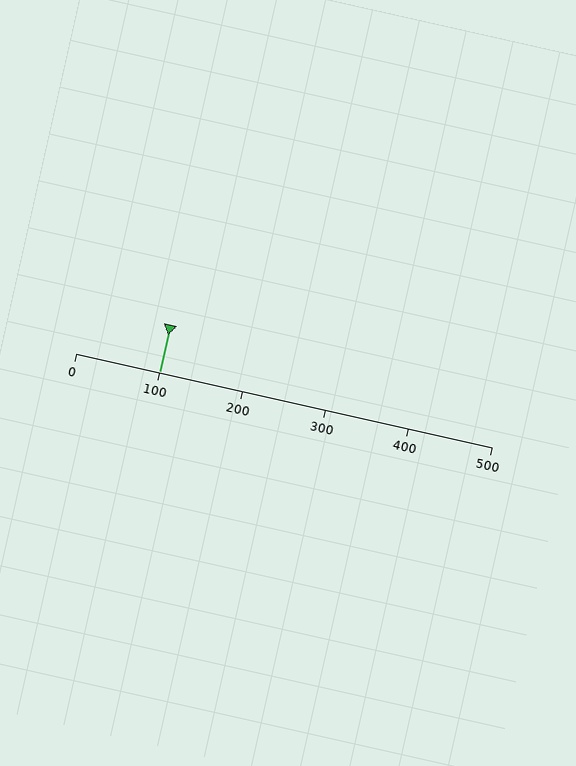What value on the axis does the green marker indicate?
The marker indicates approximately 100.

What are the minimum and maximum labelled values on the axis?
The axis runs from 0 to 500.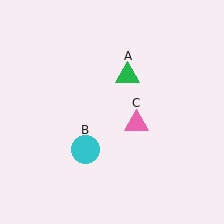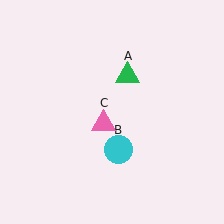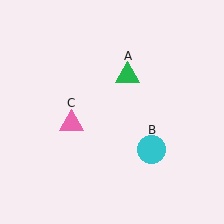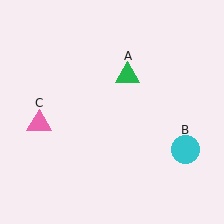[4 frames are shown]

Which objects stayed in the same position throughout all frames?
Green triangle (object A) remained stationary.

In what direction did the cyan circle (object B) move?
The cyan circle (object B) moved right.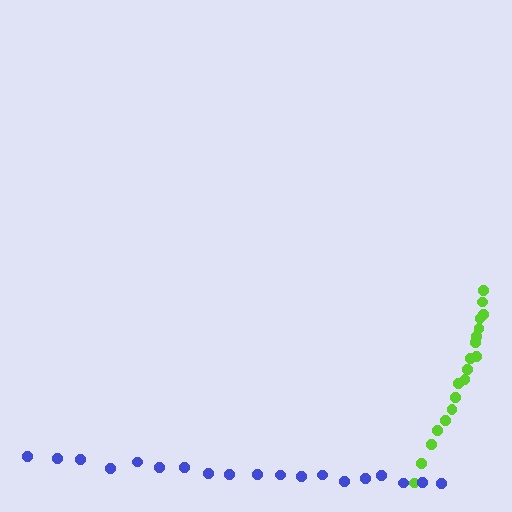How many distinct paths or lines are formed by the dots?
There are 2 distinct paths.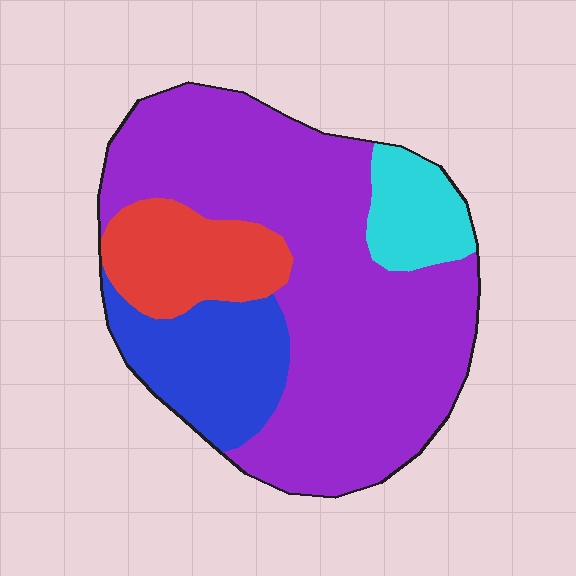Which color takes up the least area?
Cyan, at roughly 10%.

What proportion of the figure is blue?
Blue covers 16% of the figure.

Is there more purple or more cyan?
Purple.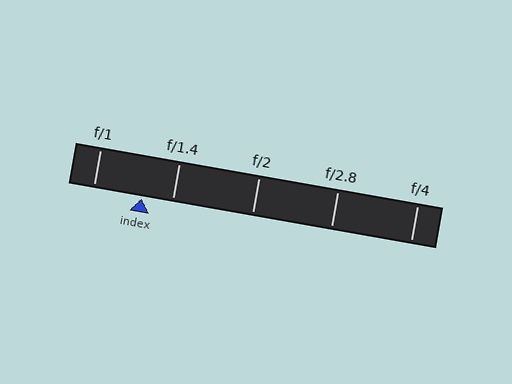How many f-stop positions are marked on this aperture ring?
There are 5 f-stop positions marked.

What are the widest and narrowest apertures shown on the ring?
The widest aperture shown is f/1 and the narrowest is f/4.